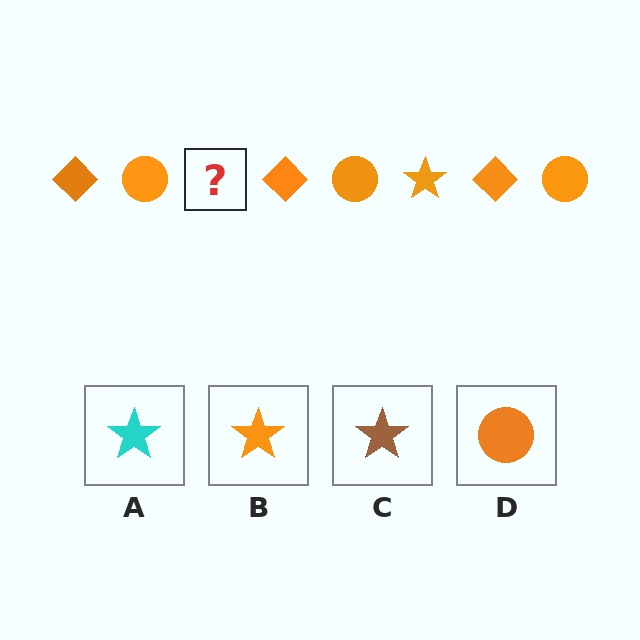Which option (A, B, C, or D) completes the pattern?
B.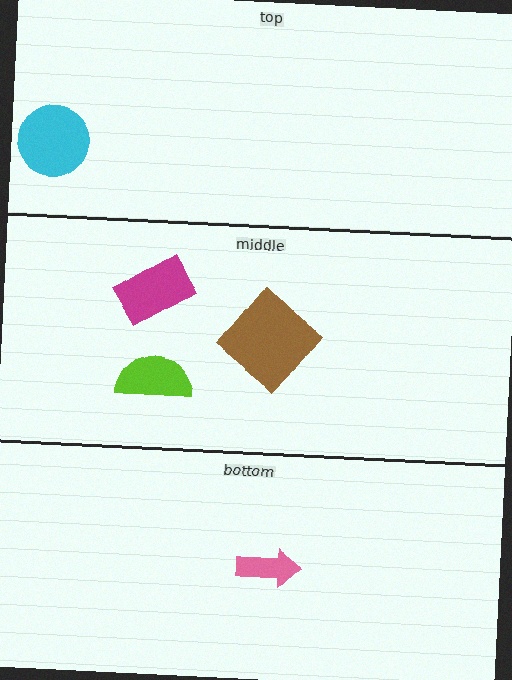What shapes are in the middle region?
The brown diamond, the magenta rectangle, the lime semicircle.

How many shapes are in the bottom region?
1.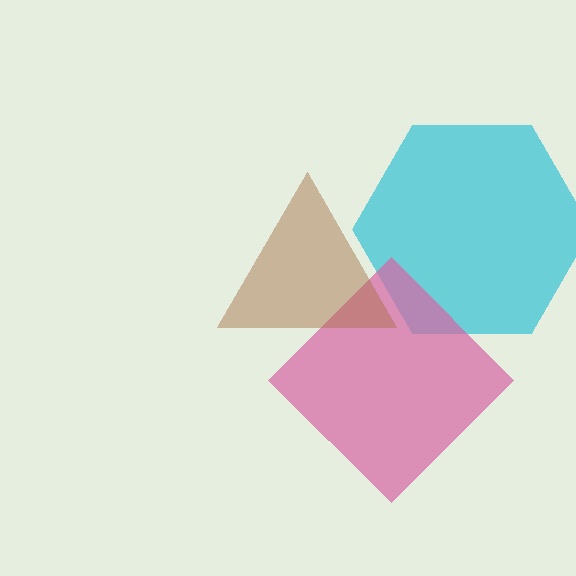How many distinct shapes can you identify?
There are 3 distinct shapes: a cyan hexagon, a pink diamond, a brown triangle.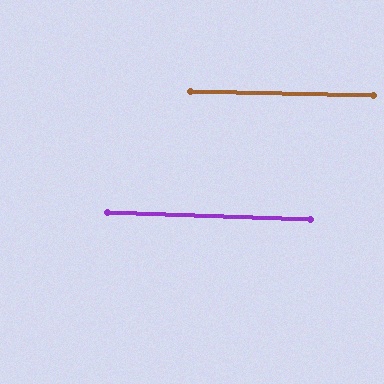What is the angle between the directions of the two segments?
Approximately 1 degree.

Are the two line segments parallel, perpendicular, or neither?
Parallel — their directions differ by only 0.5°.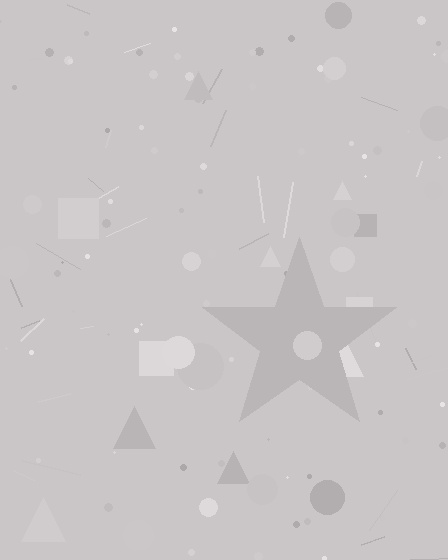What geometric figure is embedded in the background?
A star is embedded in the background.